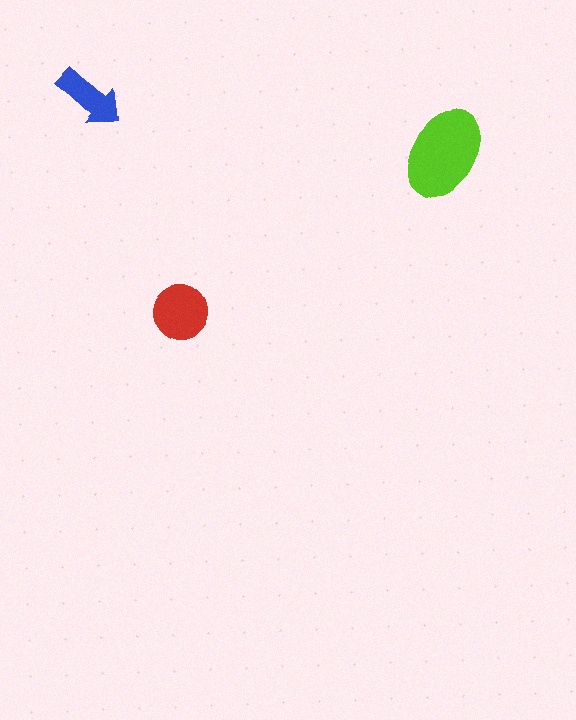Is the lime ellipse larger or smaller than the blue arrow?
Larger.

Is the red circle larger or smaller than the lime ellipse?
Smaller.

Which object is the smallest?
The blue arrow.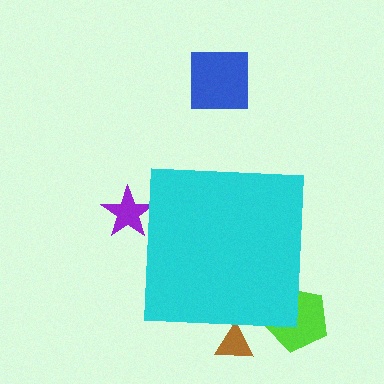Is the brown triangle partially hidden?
Yes, the brown triangle is partially hidden behind the cyan square.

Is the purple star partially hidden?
Yes, the purple star is partially hidden behind the cyan square.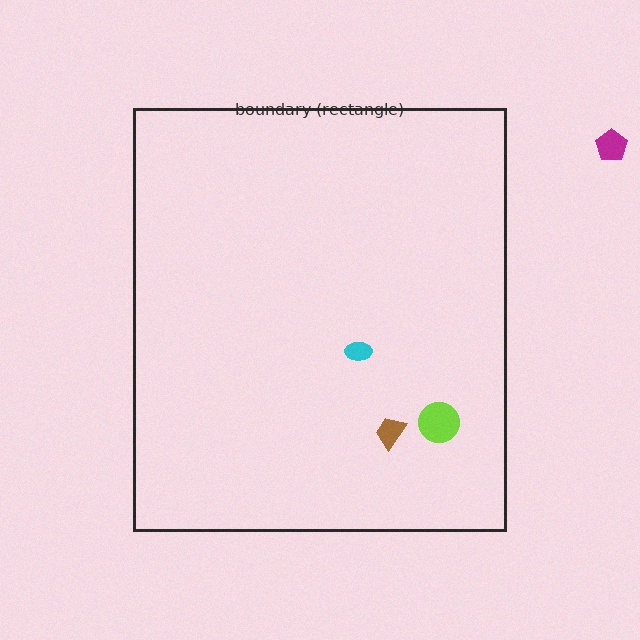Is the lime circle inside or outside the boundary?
Inside.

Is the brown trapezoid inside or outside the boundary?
Inside.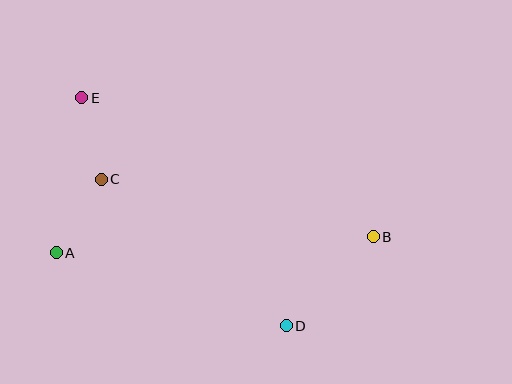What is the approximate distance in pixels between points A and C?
The distance between A and C is approximately 86 pixels.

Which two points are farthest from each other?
Points B and E are farthest from each other.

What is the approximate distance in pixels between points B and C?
The distance between B and C is approximately 278 pixels.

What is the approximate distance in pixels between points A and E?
The distance between A and E is approximately 157 pixels.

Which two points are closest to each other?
Points C and E are closest to each other.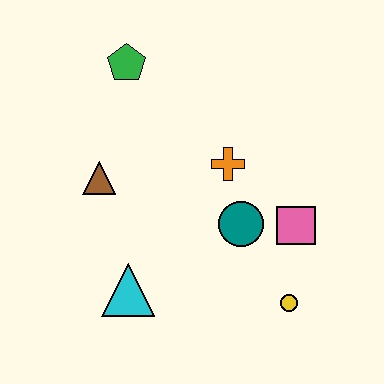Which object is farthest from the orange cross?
The cyan triangle is farthest from the orange cross.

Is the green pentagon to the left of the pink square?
Yes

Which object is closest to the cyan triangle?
The brown triangle is closest to the cyan triangle.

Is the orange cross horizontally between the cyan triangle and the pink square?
Yes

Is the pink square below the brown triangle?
Yes